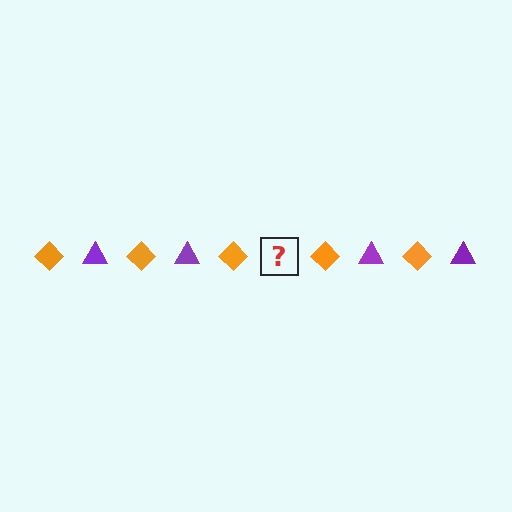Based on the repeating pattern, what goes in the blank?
The blank should be a purple triangle.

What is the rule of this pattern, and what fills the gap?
The rule is that the pattern alternates between orange diamond and purple triangle. The gap should be filled with a purple triangle.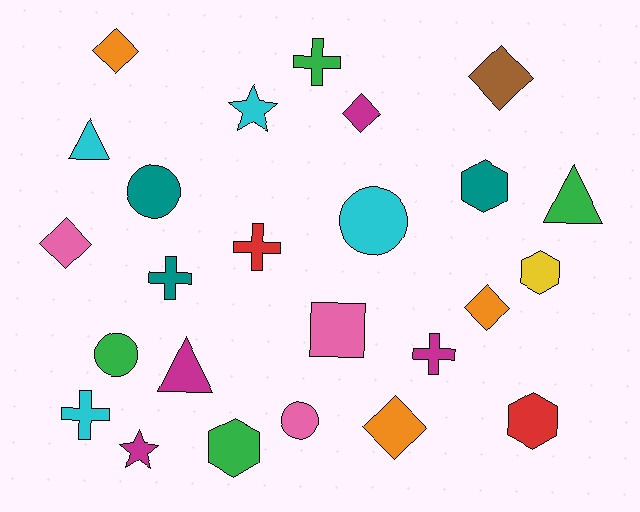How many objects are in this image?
There are 25 objects.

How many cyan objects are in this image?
There are 4 cyan objects.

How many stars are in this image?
There are 2 stars.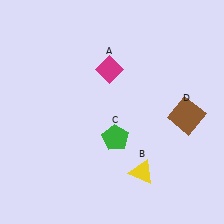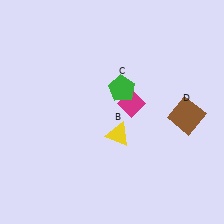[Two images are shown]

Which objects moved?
The objects that moved are: the magenta diamond (A), the yellow triangle (B), the green pentagon (C).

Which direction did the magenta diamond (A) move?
The magenta diamond (A) moved down.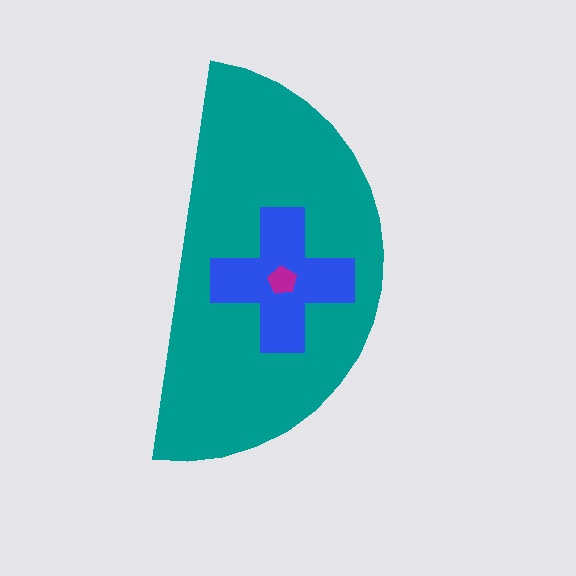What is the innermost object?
The magenta pentagon.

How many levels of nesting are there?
3.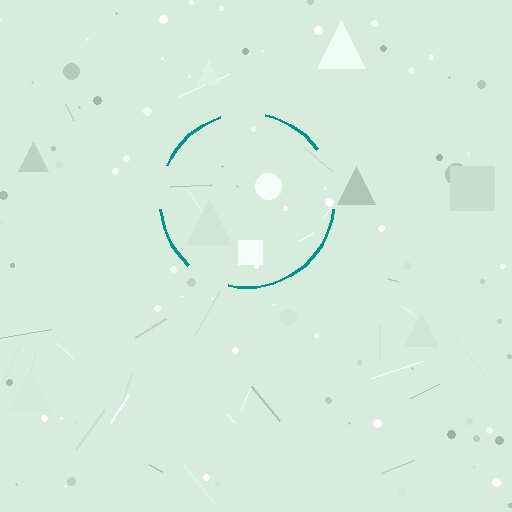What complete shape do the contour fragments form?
The contour fragments form a circle.